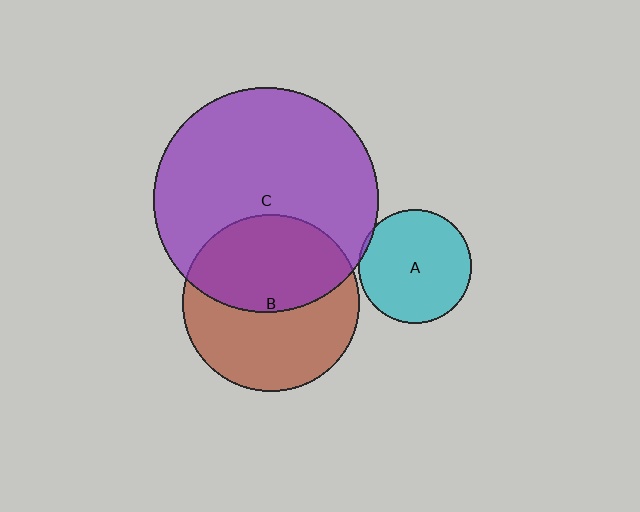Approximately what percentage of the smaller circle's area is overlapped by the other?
Approximately 45%.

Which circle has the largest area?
Circle C (purple).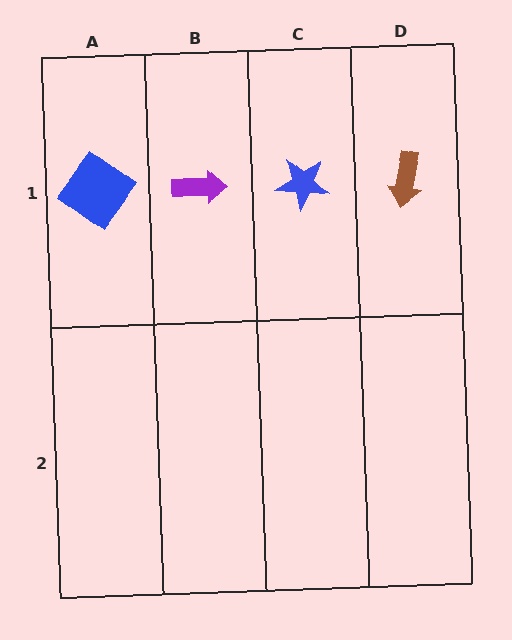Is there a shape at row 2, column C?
No, that cell is empty.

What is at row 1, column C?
A blue star.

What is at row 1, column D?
A brown arrow.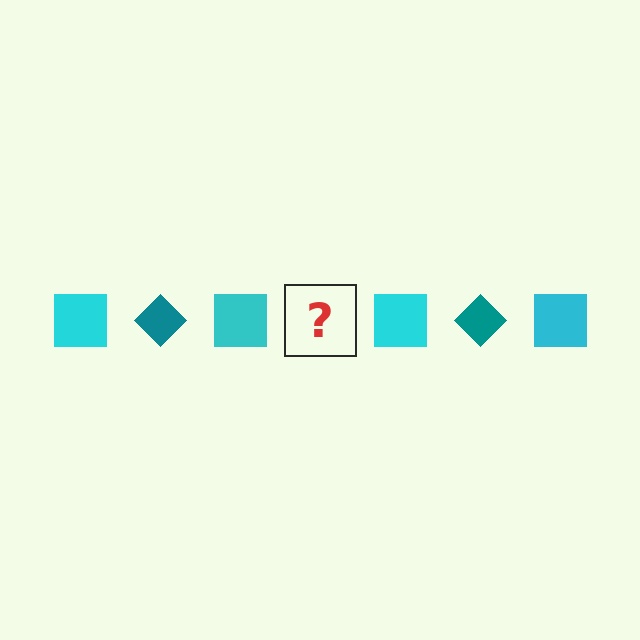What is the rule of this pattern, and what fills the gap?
The rule is that the pattern alternates between cyan square and teal diamond. The gap should be filled with a teal diamond.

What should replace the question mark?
The question mark should be replaced with a teal diamond.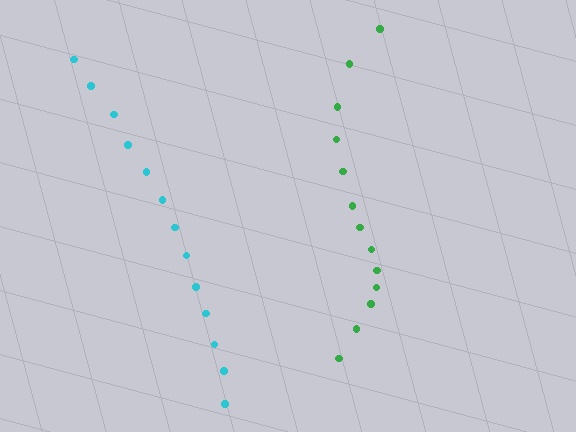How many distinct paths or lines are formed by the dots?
There are 2 distinct paths.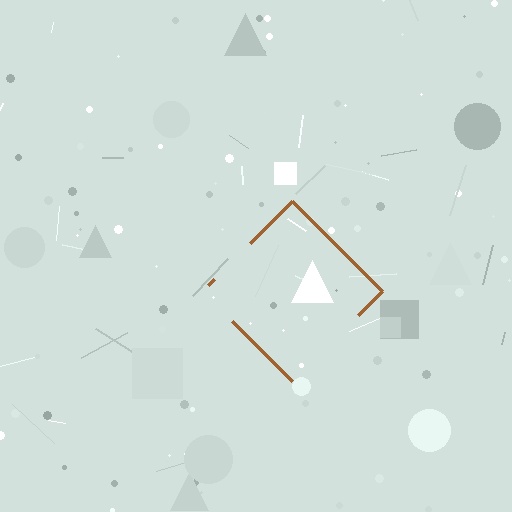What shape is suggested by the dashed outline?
The dashed outline suggests a diamond.